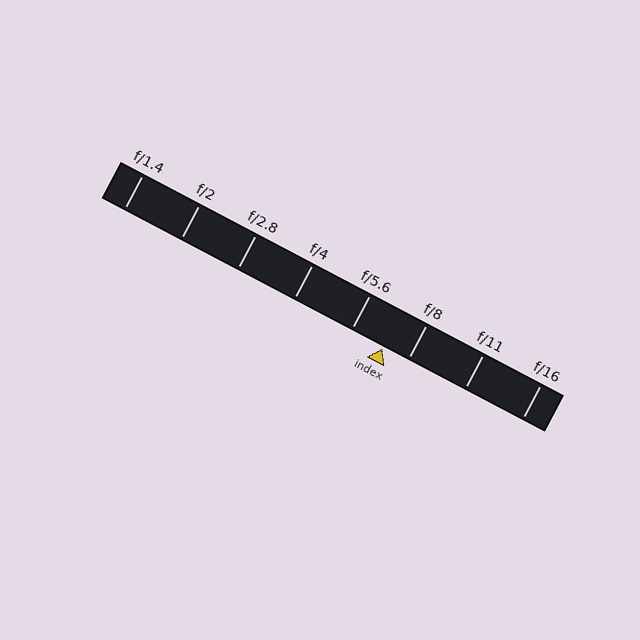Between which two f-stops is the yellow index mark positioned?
The index mark is between f/5.6 and f/8.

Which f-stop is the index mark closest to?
The index mark is closest to f/8.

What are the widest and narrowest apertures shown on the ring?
The widest aperture shown is f/1.4 and the narrowest is f/16.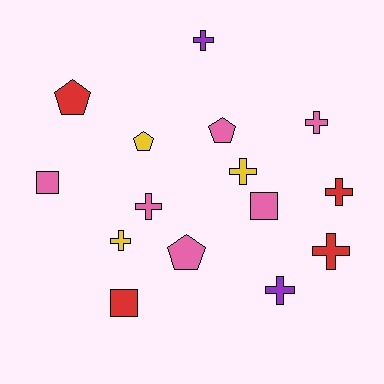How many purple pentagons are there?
There are no purple pentagons.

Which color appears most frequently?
Pink, with 6 objects.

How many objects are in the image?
There are 15 objects.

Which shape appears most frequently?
Cross, with 8 objects.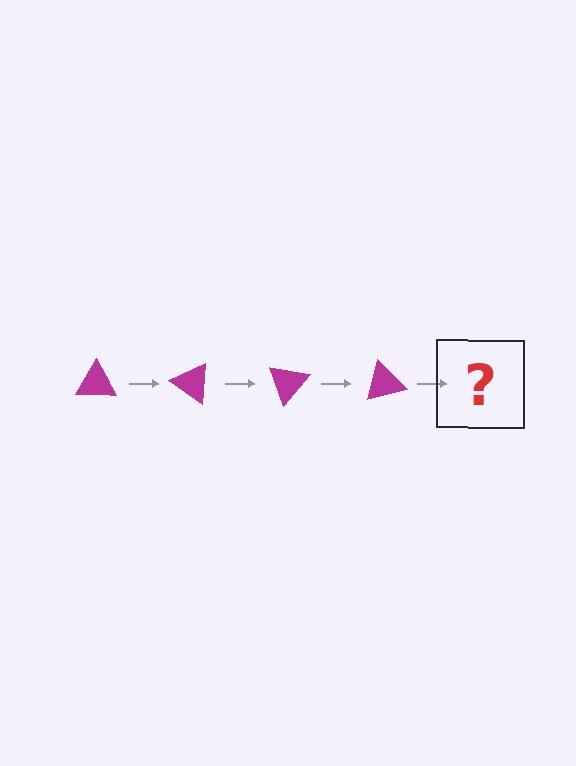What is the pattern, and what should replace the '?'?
The pattern is that the triangle rotates 35 degrees each step. The '?' should be a magenta triangle rotated 140 degrees.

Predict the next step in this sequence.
The next step is a magenta triangle rotated 140 degrees.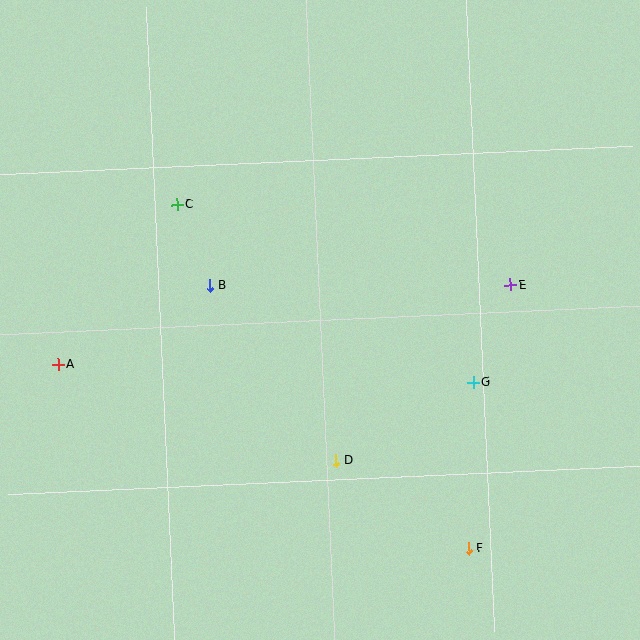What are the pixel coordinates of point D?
Point D is at (336, 461).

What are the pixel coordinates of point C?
Point C is at (177, 205).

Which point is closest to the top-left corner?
Point C is closest to the top-left corner.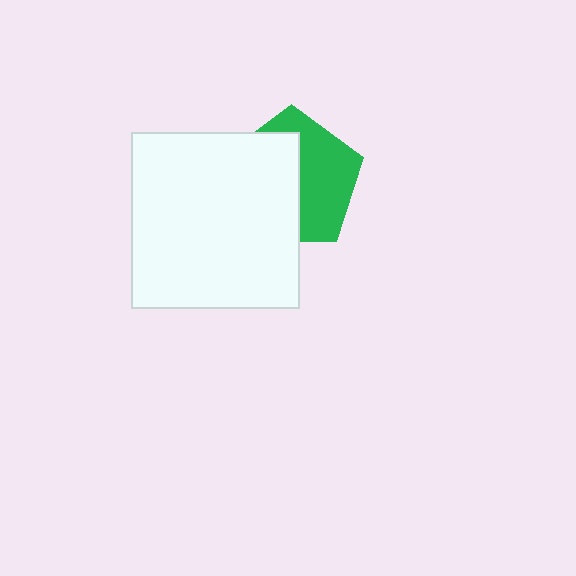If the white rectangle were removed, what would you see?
You would see the complete green pentagon.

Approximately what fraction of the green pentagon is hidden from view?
Roughly 52% of the green pentagon is hidden behind the white rectangle.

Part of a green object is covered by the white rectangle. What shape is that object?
It is a pentagon.